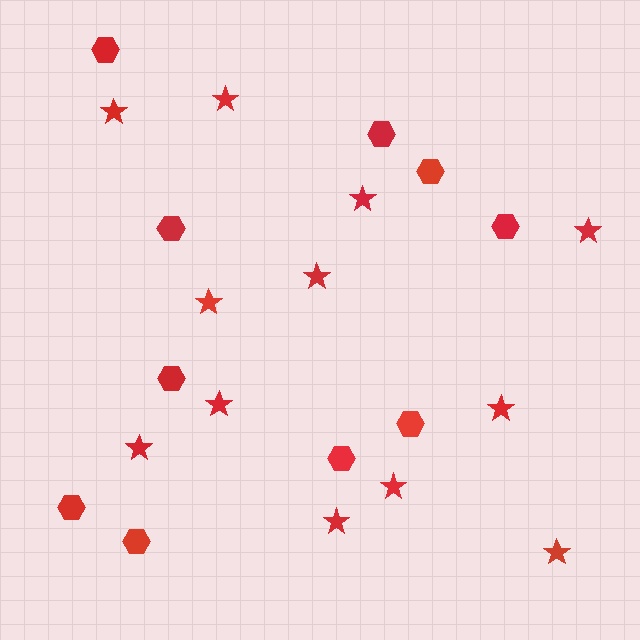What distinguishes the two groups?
There are 2 groups: one group of hexagons (10) and one group of stars (12).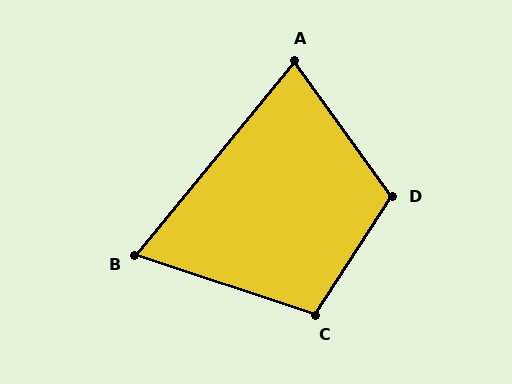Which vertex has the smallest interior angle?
B, at approximately 69 degrees.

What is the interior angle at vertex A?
Approximately 75 degrees (acute).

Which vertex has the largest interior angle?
D, at approximately 111 degrees.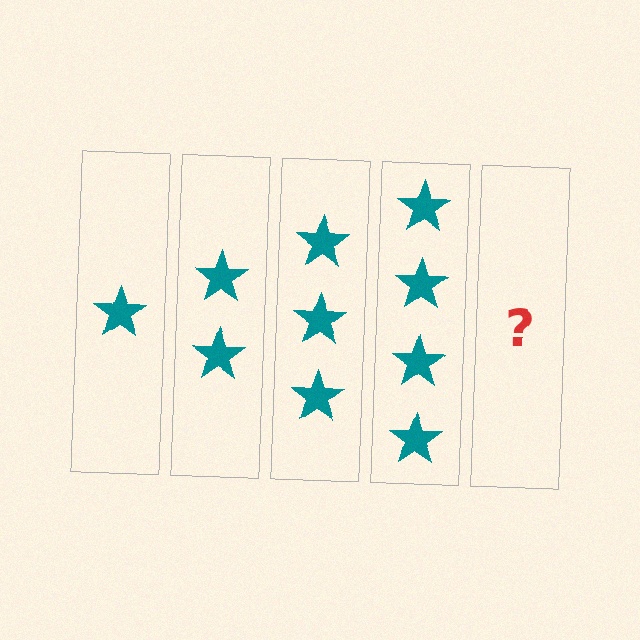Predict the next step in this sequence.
The next step is 5 stars.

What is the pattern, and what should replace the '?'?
The pattern is that each step adds one more star. The '?' should be 5 stars.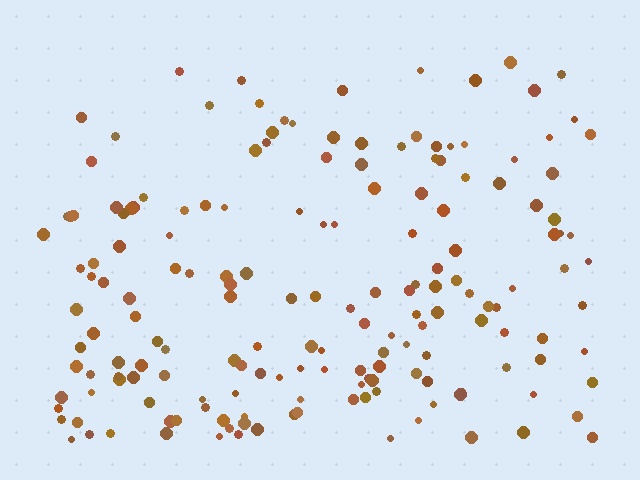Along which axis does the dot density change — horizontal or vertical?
Vertical.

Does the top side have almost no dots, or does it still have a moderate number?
Still a moderate number, just noticeably fewer than the bottom.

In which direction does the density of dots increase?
From top to bottom, with the bottom side densest.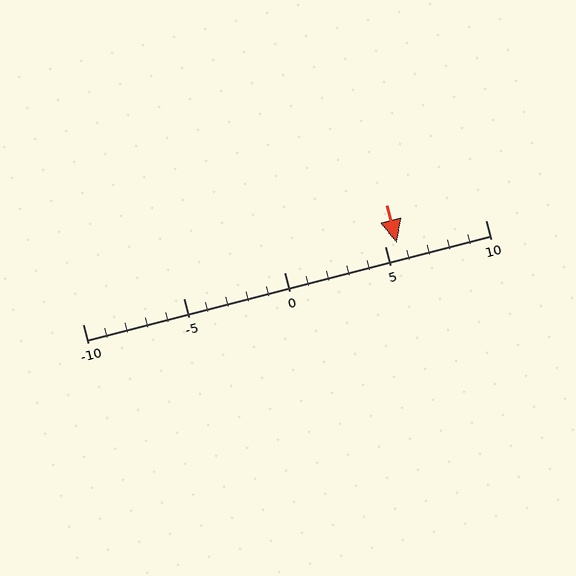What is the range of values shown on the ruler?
The ruler shows values from -10 to 10.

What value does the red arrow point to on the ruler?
The red arrow points to approximately 6.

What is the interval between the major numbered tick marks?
The major tick marks are spaced 5 units apart.